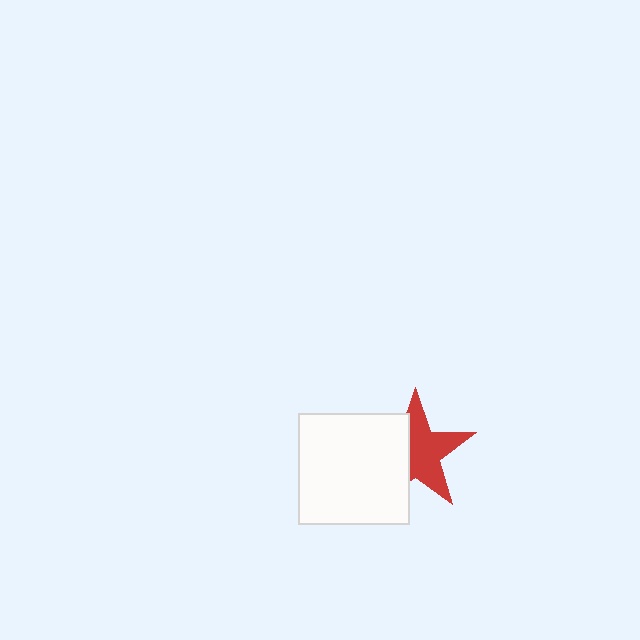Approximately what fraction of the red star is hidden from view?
Roughly 40% of the red star is hidden behind the white square.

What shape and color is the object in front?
The object in front is a white square.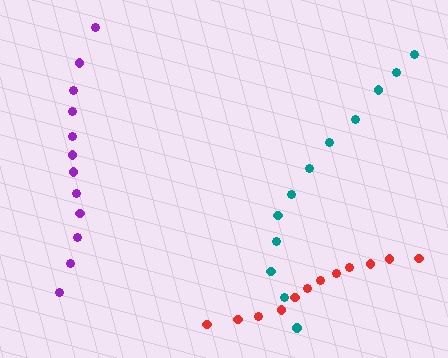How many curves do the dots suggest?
There are 3 distinct paths.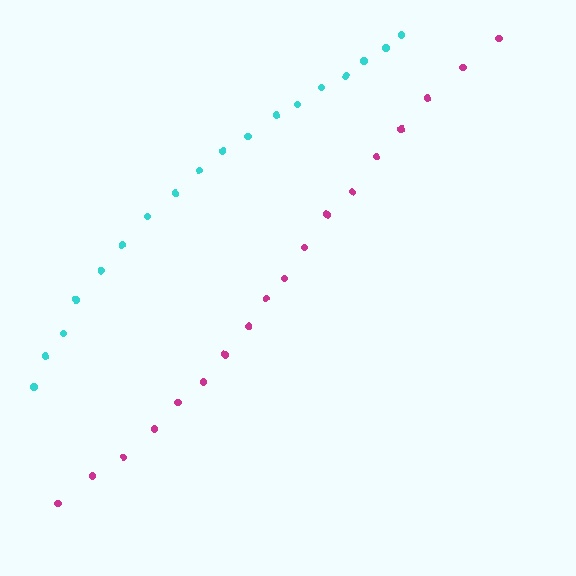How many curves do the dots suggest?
There are 2 distinct paths.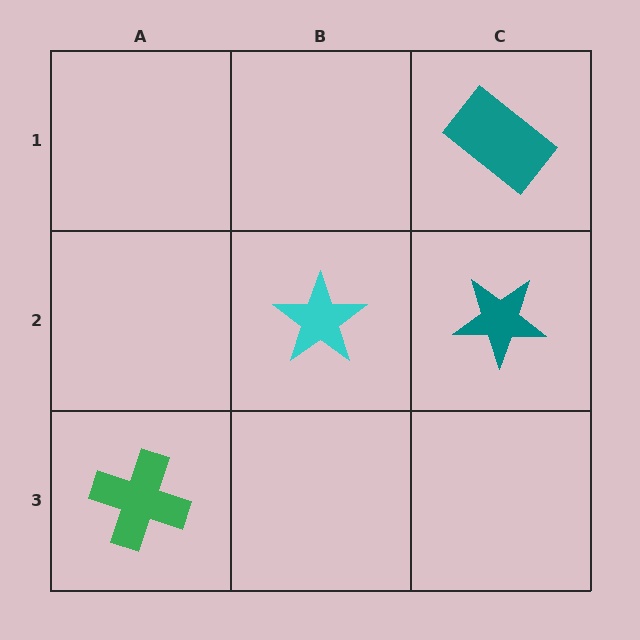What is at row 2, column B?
A cyan star.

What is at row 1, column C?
A teal rectangle.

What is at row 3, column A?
A green cross.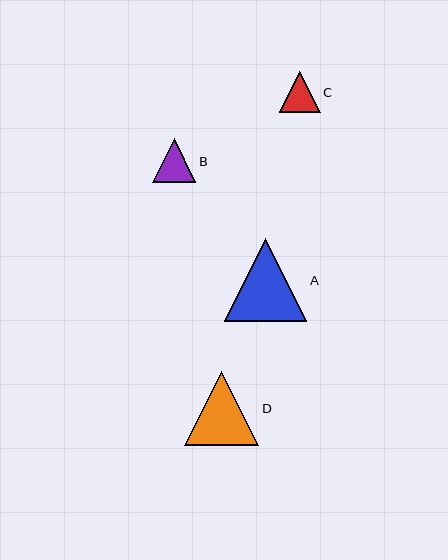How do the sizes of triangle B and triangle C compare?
Triangle B and triangle C are approximately the same size.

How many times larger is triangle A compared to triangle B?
Triangle A is approximately 1.9 times the size of triangle B.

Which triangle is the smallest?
Triangle C is the smallest with a size of approximately 41 pixels.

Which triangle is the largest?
Triangle A is the largest with a size of approximately 83 pixels.